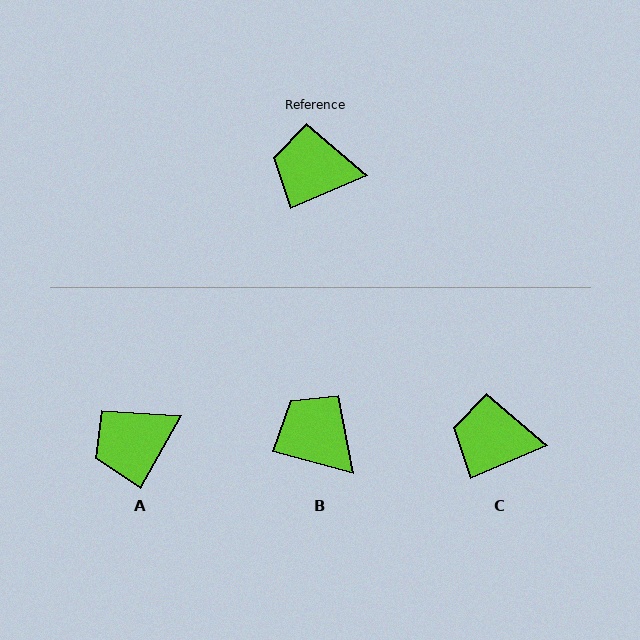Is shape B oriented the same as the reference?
No, it is off by about 38 degrees.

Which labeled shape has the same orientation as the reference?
C.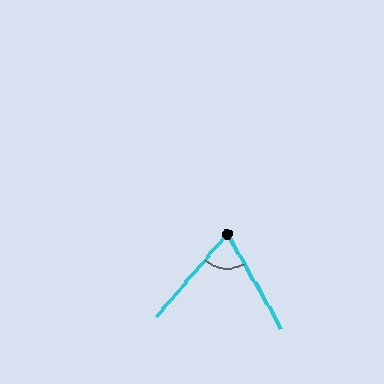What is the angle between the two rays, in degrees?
Approximately 70 degrees.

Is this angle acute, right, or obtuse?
It is acute.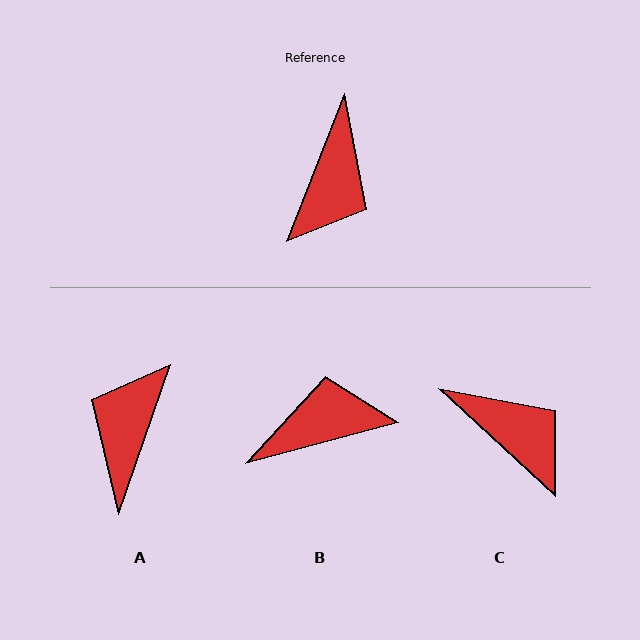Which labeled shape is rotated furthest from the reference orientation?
A, about 178 degrees away.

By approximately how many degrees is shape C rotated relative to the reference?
Approximately 69 degrees counter-clockwise.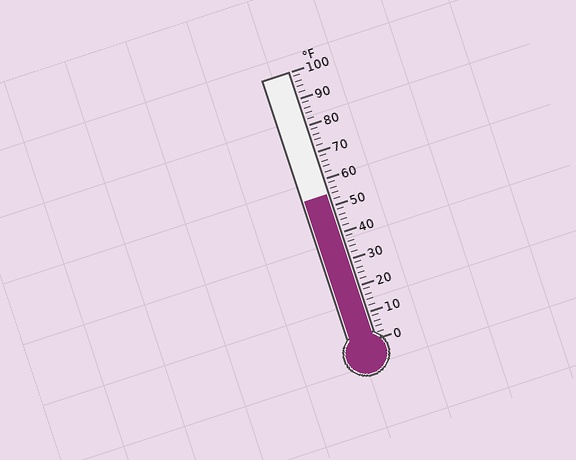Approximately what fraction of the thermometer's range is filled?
The thermometer is filled to approximately 55% of its range.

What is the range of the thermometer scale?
The thermometer scale ranges from 0°F to 100°F.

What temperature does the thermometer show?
The thermometer shows approximately 54°F.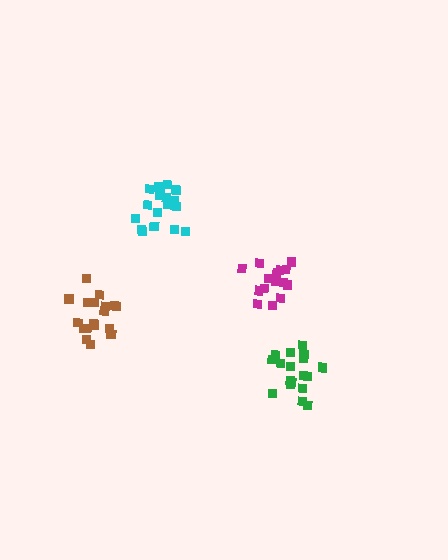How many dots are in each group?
Group 1: 19 dots, Group 2: 18 dots, Group 3: 18 dots, Group 4: 15 dots (70 total).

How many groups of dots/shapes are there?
There are 4 groups.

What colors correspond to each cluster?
The clusters are colored: cyan, green, brown, magenta.